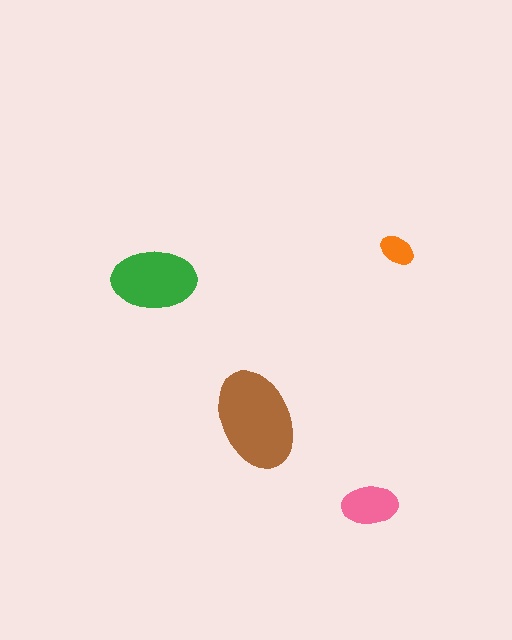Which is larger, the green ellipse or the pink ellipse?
The green one.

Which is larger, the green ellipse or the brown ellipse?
The brown one.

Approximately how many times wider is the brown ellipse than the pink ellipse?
About 2 times wider.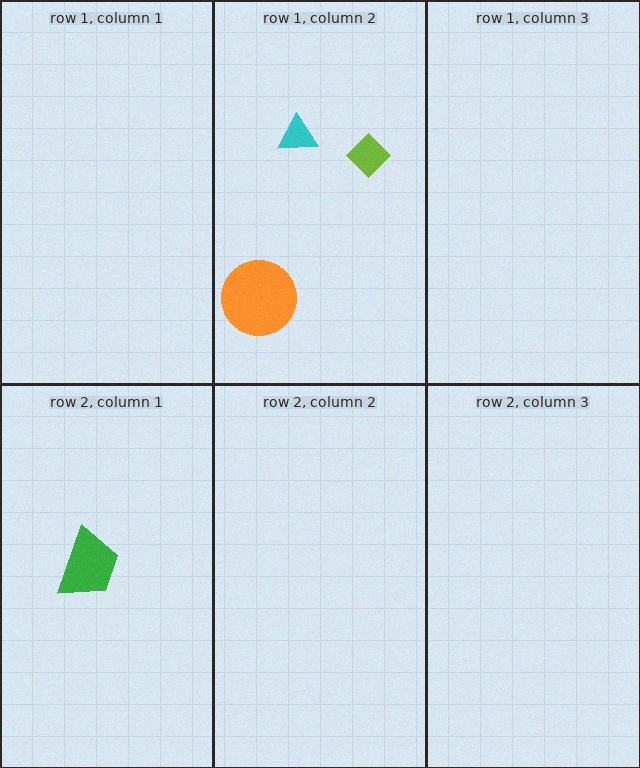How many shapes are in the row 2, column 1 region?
1.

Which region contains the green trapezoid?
The row 2, column 1 region.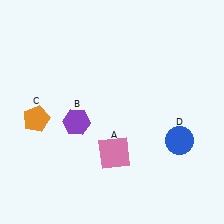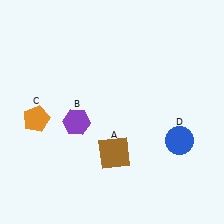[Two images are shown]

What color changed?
The square (A) changed from pink in Image 1 to brown in Image 2.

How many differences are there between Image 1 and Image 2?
There is 1 difference between the two images.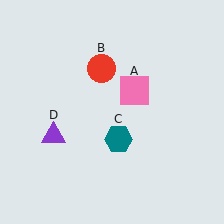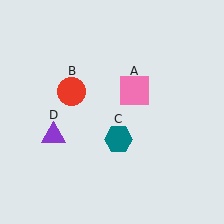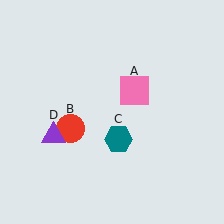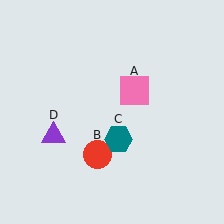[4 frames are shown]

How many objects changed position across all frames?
1 object changed position: red circle (object B).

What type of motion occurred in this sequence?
The red circle (object B) rotated counterclockwise around the center of the scene.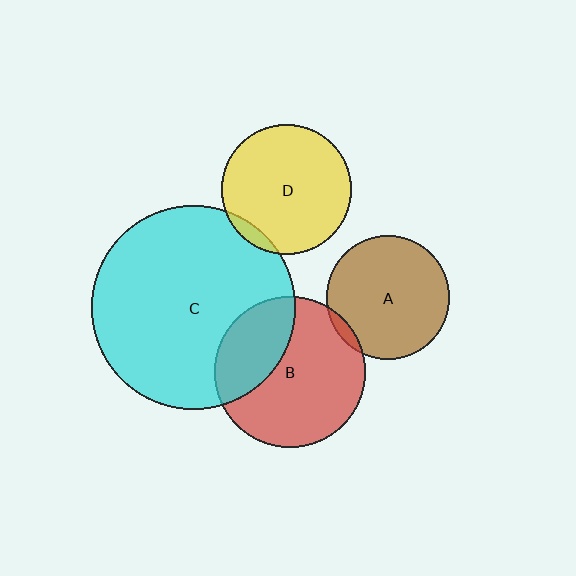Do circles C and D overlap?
Yes.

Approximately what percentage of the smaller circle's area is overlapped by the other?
Approximately 5%.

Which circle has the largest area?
Circle C (cyan).